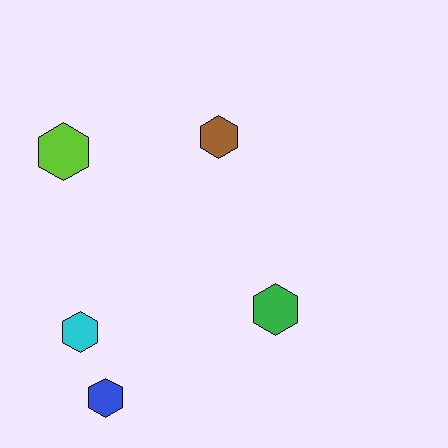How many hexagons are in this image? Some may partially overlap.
There are 5 hexagons.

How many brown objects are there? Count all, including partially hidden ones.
There is 1 brown object.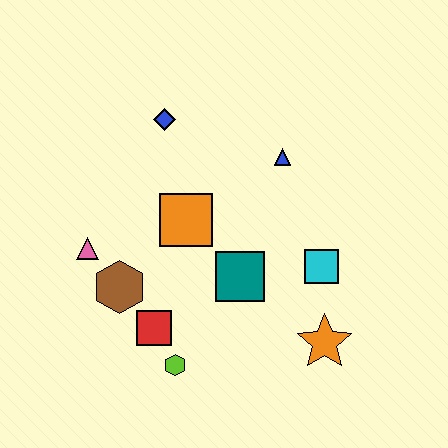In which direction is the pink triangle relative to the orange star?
The pink triangle is to the left of the orange star.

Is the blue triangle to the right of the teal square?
Yes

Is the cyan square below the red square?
No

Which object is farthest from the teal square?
The blue diamond is farthest from the teal square.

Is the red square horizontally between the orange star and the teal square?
No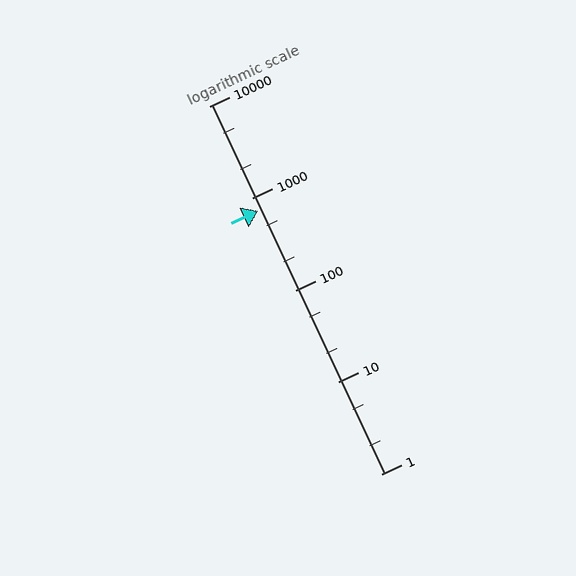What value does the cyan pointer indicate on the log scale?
The pointer indicates approximately 730.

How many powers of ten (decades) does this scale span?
The scale spans 4 decades, from 1 to 10000.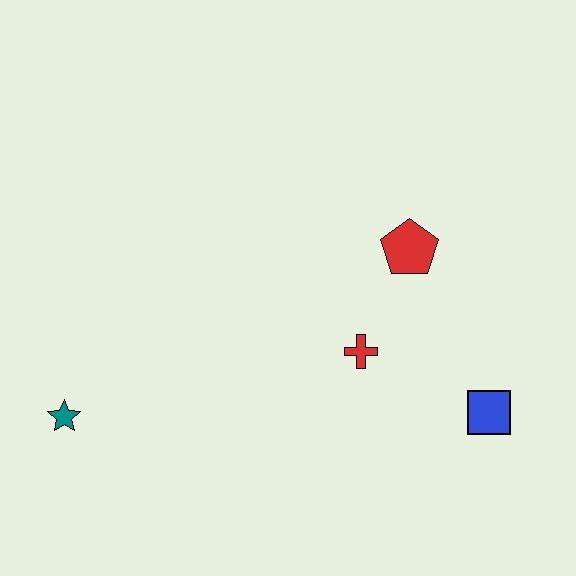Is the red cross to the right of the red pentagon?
No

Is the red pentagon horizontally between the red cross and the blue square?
Yes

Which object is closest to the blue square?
The red cross is closest to the blue square.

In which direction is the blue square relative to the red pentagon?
The blue square is below the red pentagon.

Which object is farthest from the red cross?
The teal star is farthest from the red cross.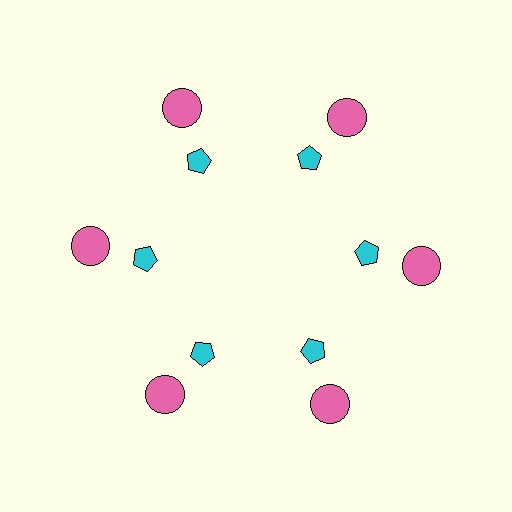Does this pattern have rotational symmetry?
Yes, this pattern has 6-fold rotational symmetry. It looks the same after rotating 60 degrees around the center.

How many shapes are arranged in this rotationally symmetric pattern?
There are 12 shapes, arranged in 6 groups of 2.